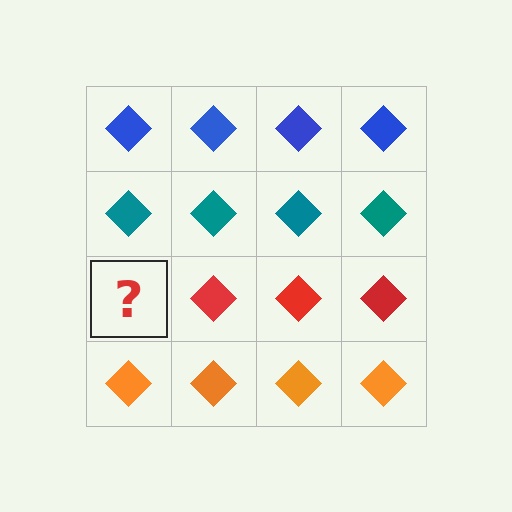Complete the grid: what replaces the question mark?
The question mark should be replaced with a red diamond.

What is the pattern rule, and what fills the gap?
The rule is that each row has a consistent color. The gap should be filled with a red diamond.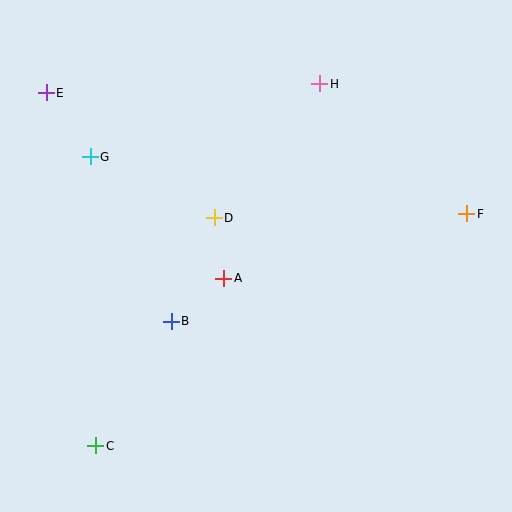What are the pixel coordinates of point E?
Point E is at (46, 93).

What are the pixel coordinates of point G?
Point G is at (90, 157).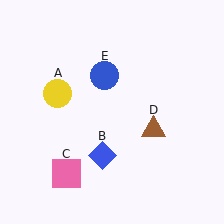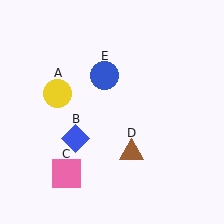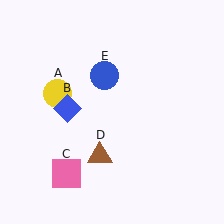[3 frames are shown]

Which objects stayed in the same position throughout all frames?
Yellow circle (object A) and pink square (object C) and blue circle (object E) remained stationary.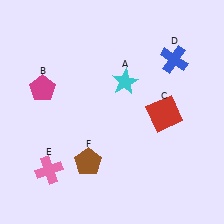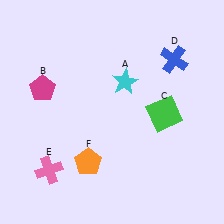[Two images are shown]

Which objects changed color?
C changed from red to green. F changed from brown to orange.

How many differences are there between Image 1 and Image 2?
There are 2 differences between the two images.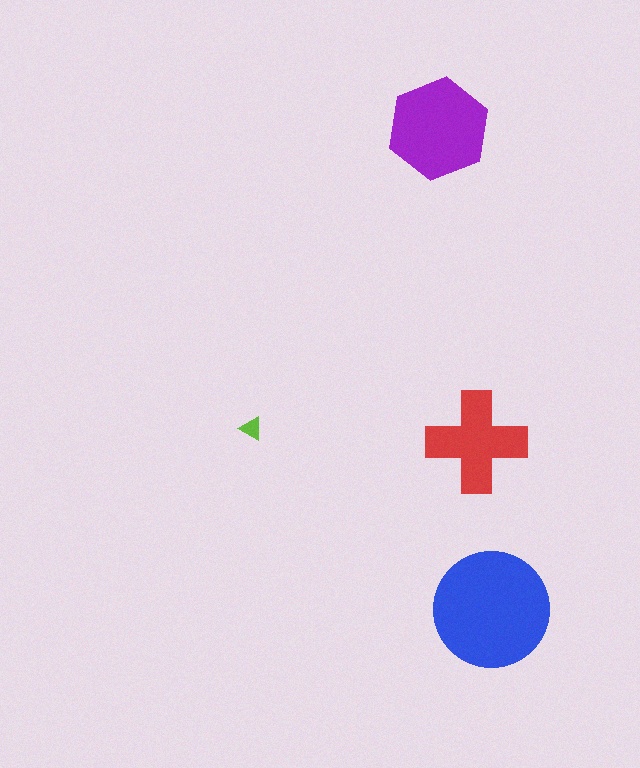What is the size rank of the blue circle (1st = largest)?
1st.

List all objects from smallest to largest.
The lime triangle, the red cross, the purple hexagon, the blue circle.